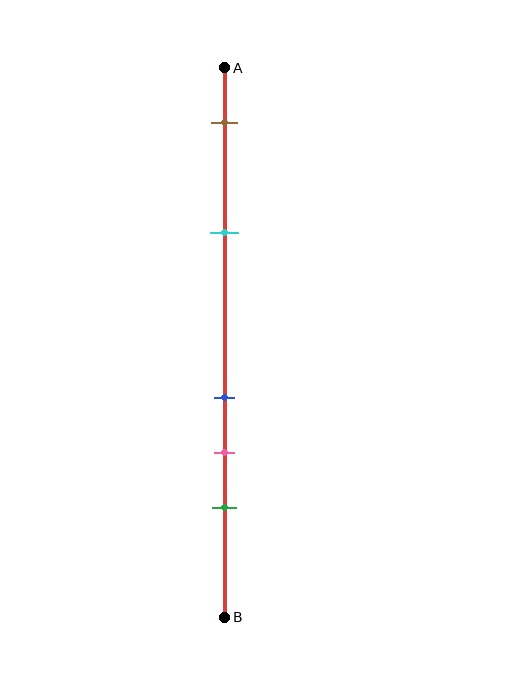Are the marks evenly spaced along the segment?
No, the marks are not evenly spaced.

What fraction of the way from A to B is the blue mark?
The blue mark is approximately 60% (0.6) of the way from A to B.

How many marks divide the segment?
There are 5 marks dividing the segment.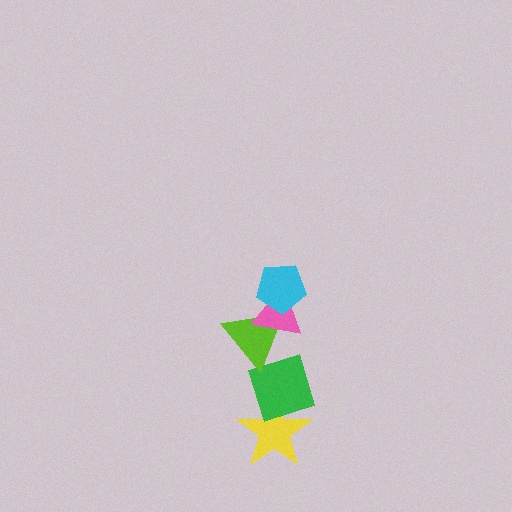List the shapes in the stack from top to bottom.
From top to bottom: the cyan pentagon, the pink triangle, the lime triangle, the green diamond, the yellow star.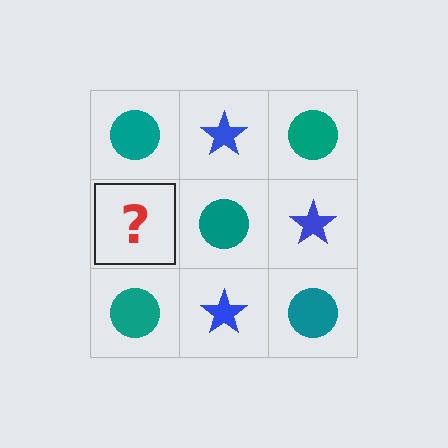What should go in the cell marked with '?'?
The missing cell should contain a blue star.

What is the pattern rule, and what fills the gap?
The rule is that it alternates teal circle and blue star in a checkerboard pattern. The gap should be filled with a blue star.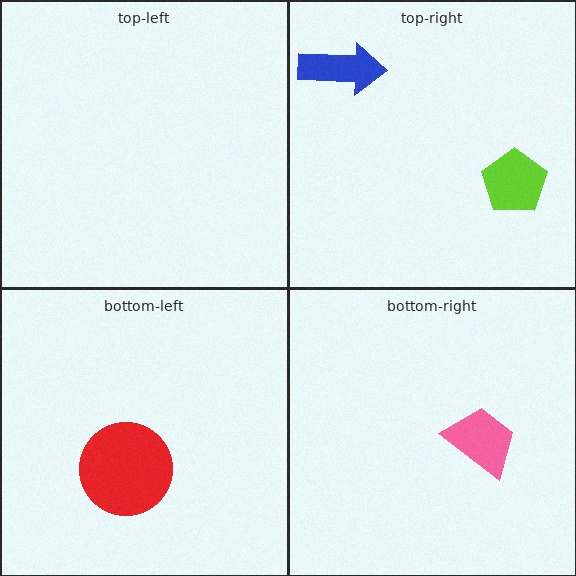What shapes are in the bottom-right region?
The pink trapezoid.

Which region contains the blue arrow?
The top-right region.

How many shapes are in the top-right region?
2.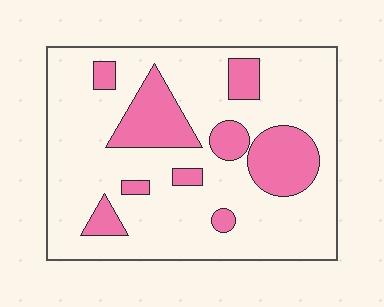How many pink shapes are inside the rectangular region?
9.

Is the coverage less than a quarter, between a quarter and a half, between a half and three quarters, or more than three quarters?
Less than a quarter.